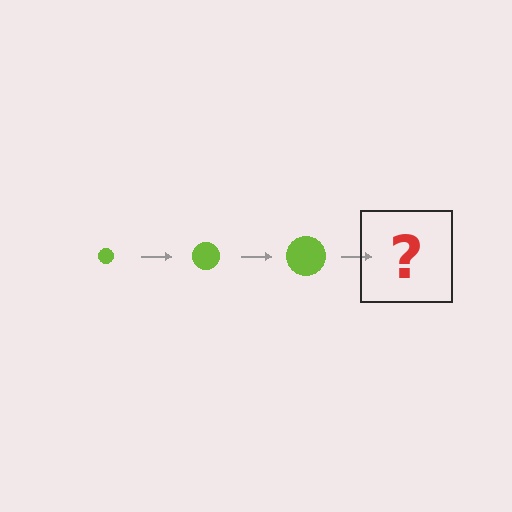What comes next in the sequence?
The next element should be a lime circle, larger than the previous one.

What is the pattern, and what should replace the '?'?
The pattern is that the circle gets progressively larger each step. The '?' should be a lime circle, larger than the previous one.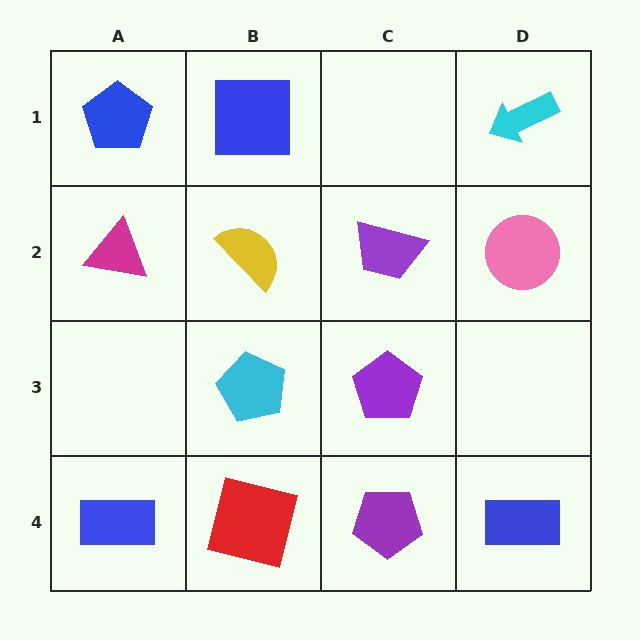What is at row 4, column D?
A blue rectangle.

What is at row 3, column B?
A cyan pentagon.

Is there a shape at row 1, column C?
No, that cell is empty.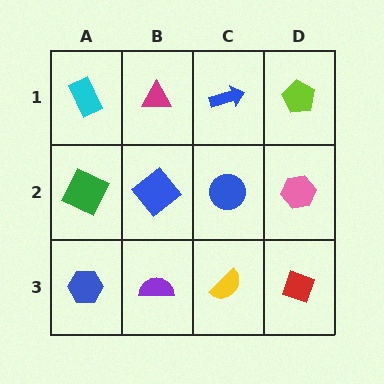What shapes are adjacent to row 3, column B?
A blue diamond (row 2, column B), a blue hexagon (row 3, column A), a yellow semicircle (row 3, column C).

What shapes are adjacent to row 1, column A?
A green square (row 2, column A), a magenta triangle (row 1, column B).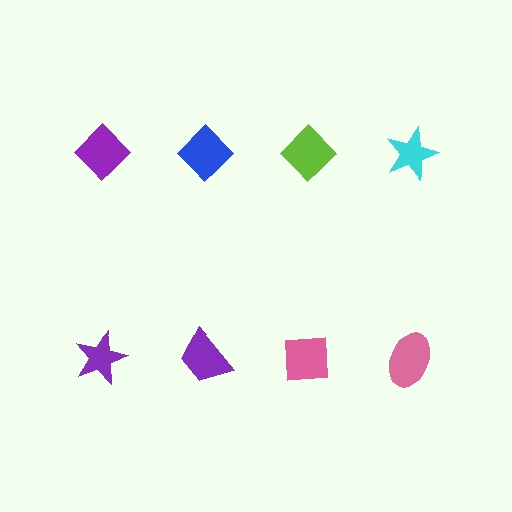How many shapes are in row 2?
4 shapes.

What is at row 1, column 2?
A blue diamond.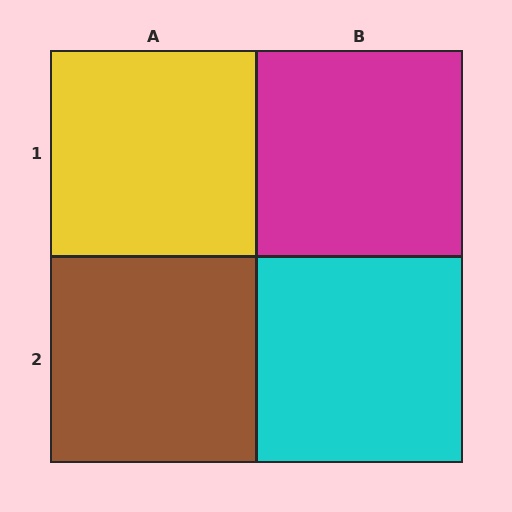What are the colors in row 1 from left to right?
Yellow, magenta.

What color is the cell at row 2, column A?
Brown.